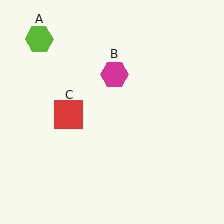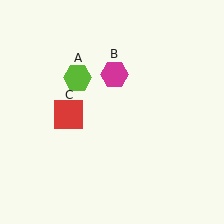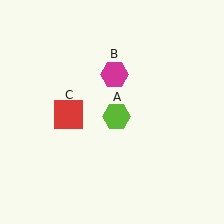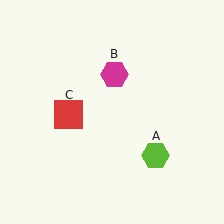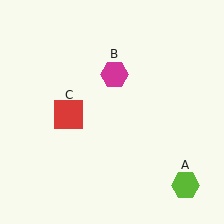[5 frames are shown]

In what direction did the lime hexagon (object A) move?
The lime hexagon (object A) moved down and to the right.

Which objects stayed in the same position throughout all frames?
Magenta hexagon (object B) and red square (object C) remained stationary.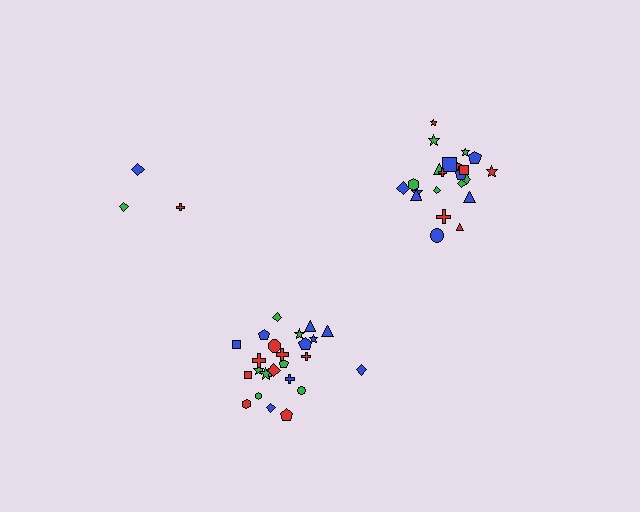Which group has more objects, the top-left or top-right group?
The top-right group.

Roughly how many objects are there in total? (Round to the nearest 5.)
Roughly 50 objects in total.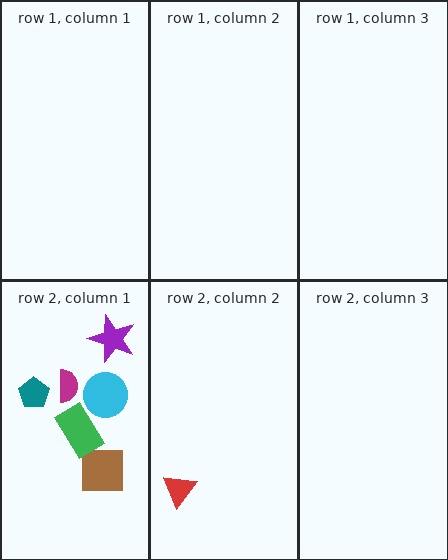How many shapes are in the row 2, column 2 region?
1.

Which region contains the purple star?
The row 2, column 1 region.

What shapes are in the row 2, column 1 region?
The magenta semicircle, the teal pentagon, the cyan circle, the purple star, the brown square, the green rectangle.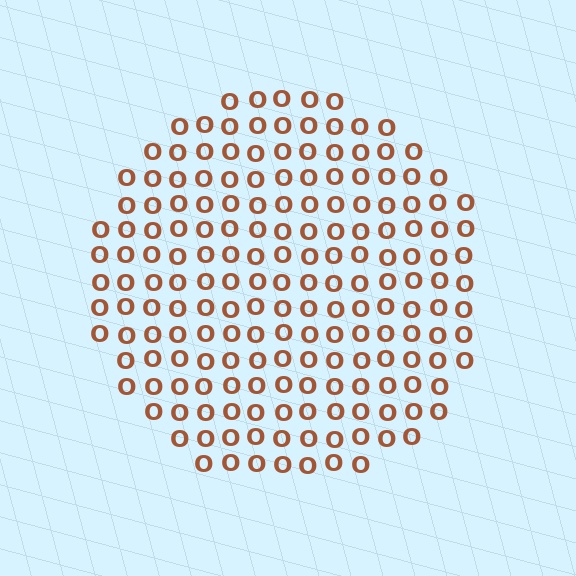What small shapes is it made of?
It is made of small letter O's.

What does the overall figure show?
The overall figure shows a circle.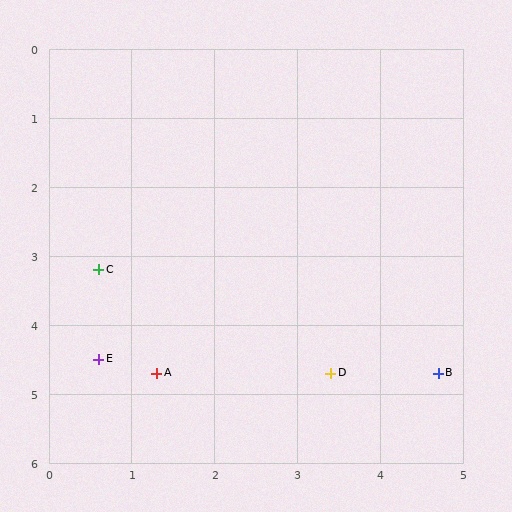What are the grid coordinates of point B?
Point B is at approximately (4.7, 4.7).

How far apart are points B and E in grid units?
Points B and E are about 4.1 grid units apart.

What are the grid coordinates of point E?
Point E is at approximately (0.6, 4.5).